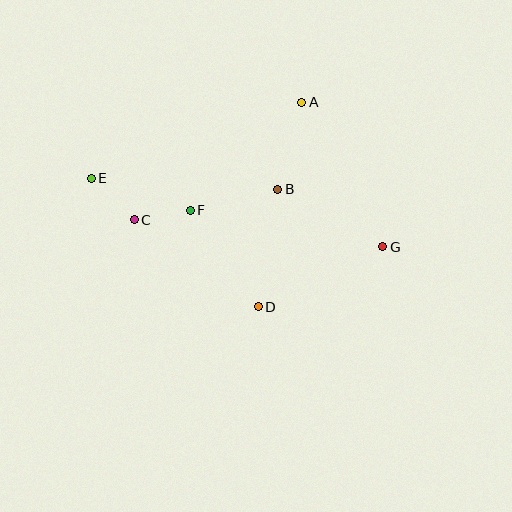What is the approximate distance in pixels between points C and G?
The distance between C and G is approximately 250 pixels.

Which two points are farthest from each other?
Points E and G are farthest from each other.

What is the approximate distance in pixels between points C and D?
The distance between C and D is approximately 152 pixels.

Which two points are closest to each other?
Points C and F are closest to each other.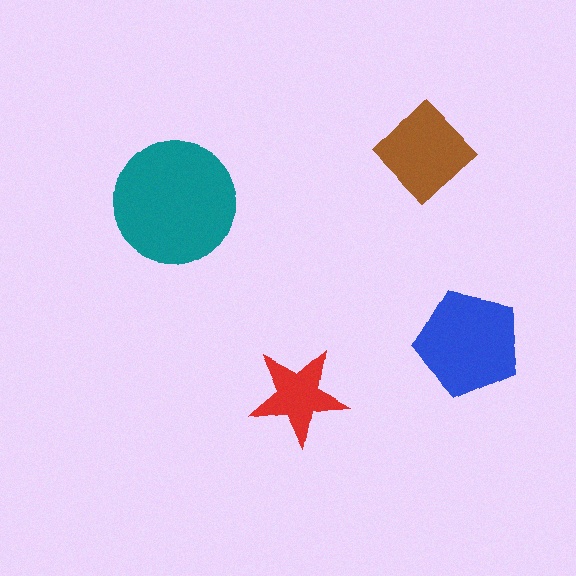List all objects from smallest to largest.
The red star, the brown diamond, the blue pentagon, the teal circle.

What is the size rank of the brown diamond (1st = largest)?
3rd.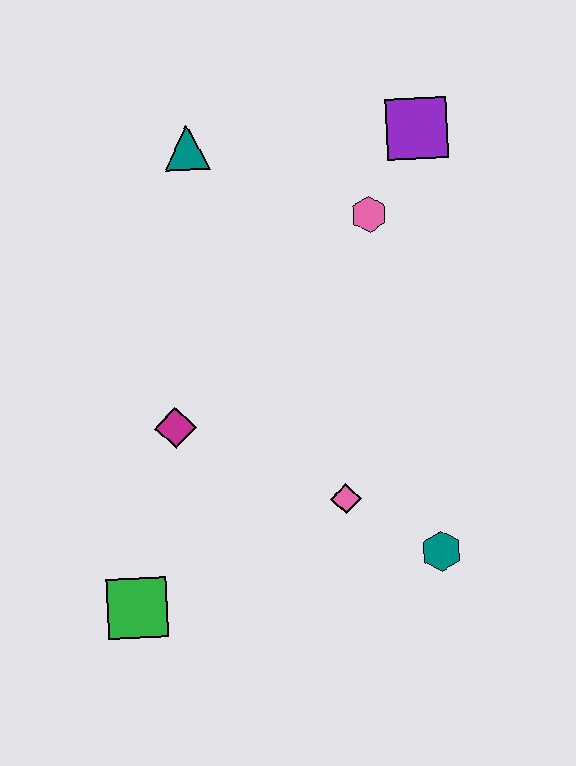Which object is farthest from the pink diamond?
The teal triangle is farthest from the pink diamond.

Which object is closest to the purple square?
The pink hexagon is closest to the purple square.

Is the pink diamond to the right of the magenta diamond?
Yes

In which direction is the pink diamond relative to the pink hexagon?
The pink diamond is below the pink hexagon.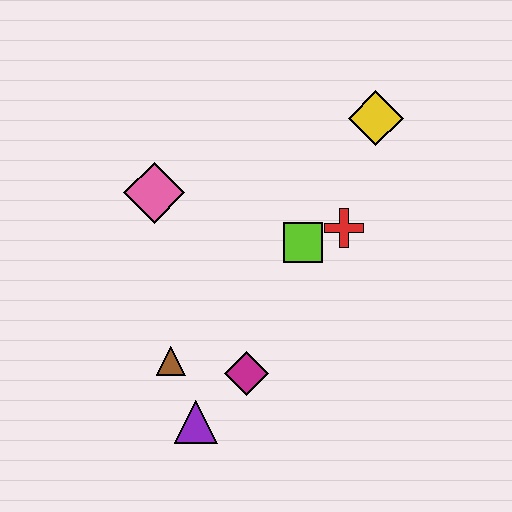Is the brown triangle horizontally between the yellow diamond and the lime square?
No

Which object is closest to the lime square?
The red cross is closest to the lime square.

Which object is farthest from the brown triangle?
The yellow diamond is farthest from the brown triangle.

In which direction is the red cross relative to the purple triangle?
The red cross is above the purple triangle.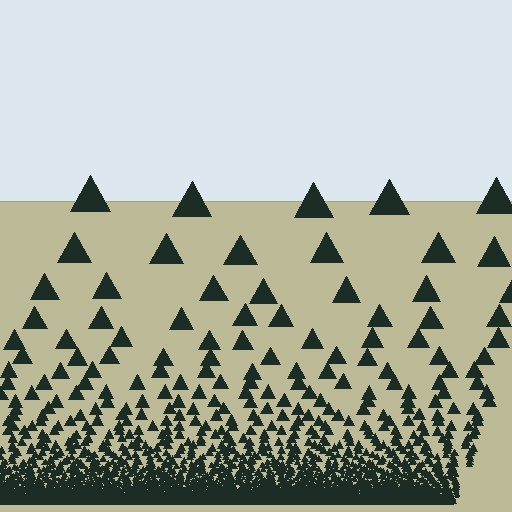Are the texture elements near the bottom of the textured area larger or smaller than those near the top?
Smaller. The gradient is inverted — elements near the bottom are smaller and denser.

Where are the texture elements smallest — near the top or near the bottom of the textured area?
Near the bottom.